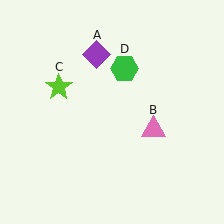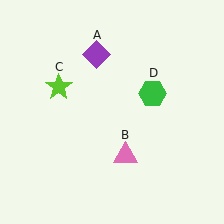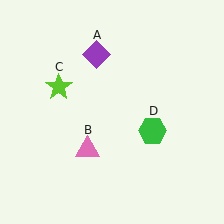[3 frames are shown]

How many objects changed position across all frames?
2 objects changed position: pink triangle (object B), green hexagon (object D).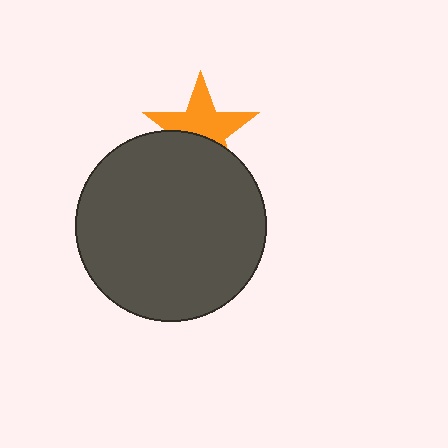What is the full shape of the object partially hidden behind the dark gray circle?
The partially hidden object is an orange star.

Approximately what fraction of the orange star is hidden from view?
Roughly 40% of the orange star is hidden behind the dark gray circle.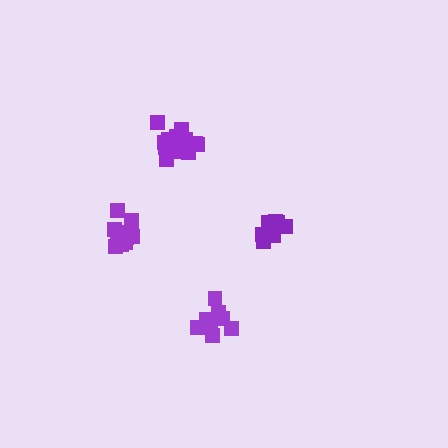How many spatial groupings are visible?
There are 4 spatial groupings.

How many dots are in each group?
Group 1: 13 dots, Group 2: 10 dots, Group 3: 15 dots, Group 4: 10 dots (48 total).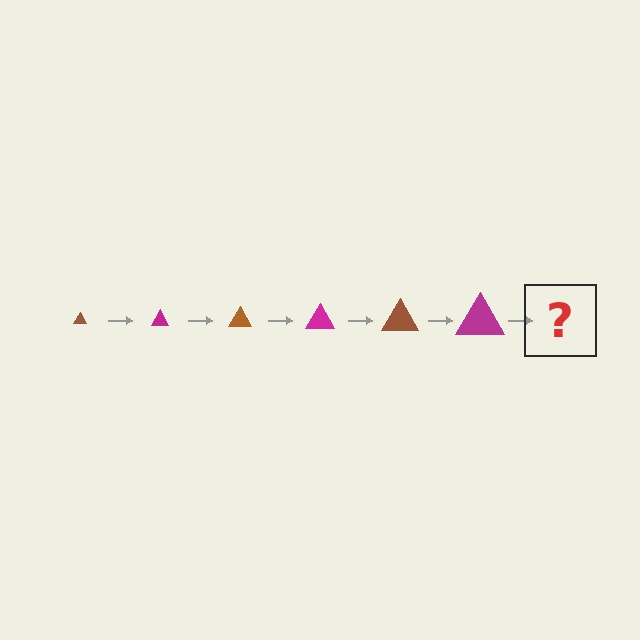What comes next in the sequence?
The next element should be a brown triangle, larger than the previous one.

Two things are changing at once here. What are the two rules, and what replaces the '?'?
The two rules are that the triangle grows larger each step and the color cycles through brown and magenta. The '?' should be a brown triangle, larger than the previous one.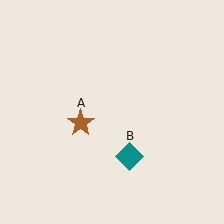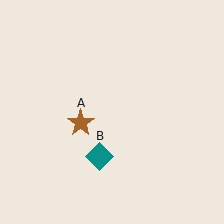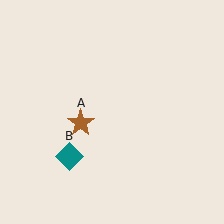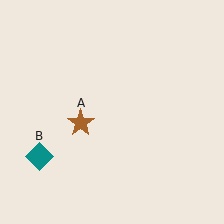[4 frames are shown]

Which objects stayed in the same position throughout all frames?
Brown star (object A) remained stationary.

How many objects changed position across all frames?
1 object changed position: teal diamond (object B).